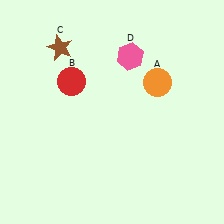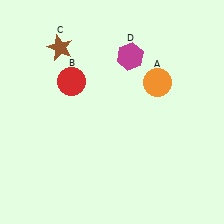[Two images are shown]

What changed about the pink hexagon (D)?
In Image 1, D is pink. In Image 2, it changed to magenta.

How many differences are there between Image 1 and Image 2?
There is 1 difference between the two images.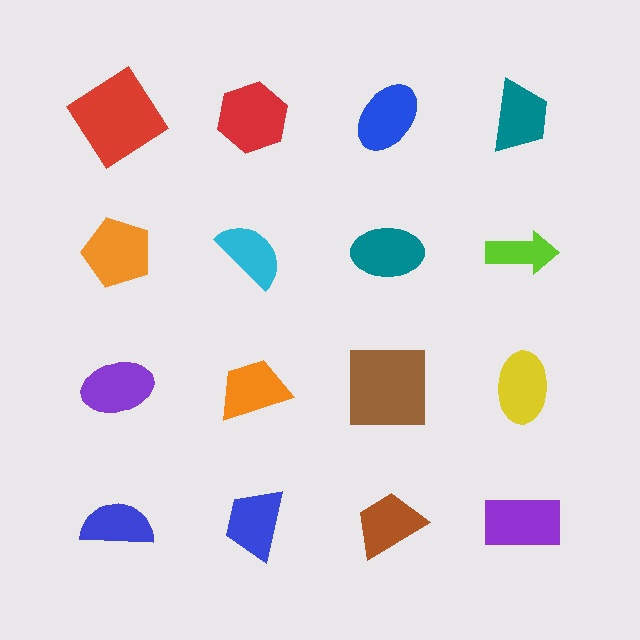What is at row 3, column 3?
A brown square.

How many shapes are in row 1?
4 shapes.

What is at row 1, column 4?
A teal trapezoid.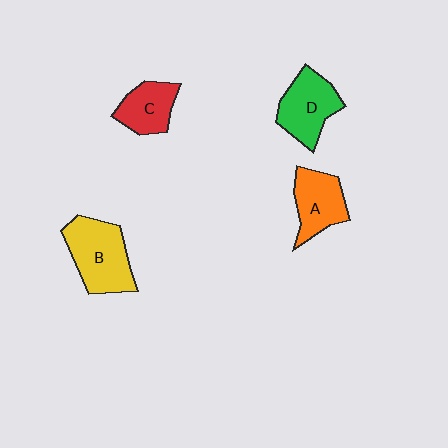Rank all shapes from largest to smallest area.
From largest to smallest: B (yellow), D (green), A (orange), C (red).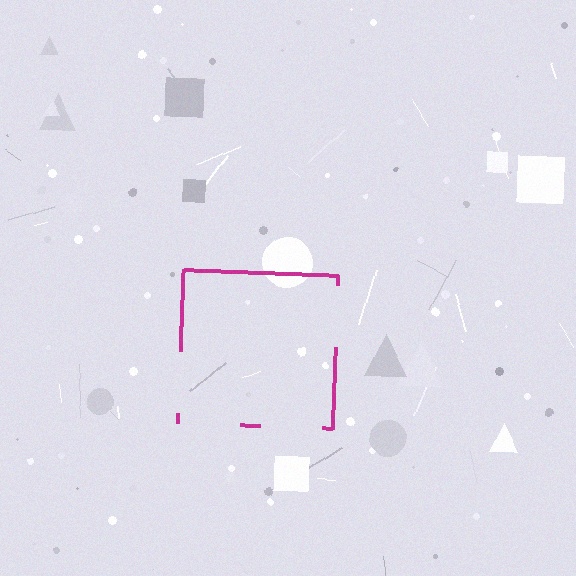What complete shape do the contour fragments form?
The contour fragments form a square.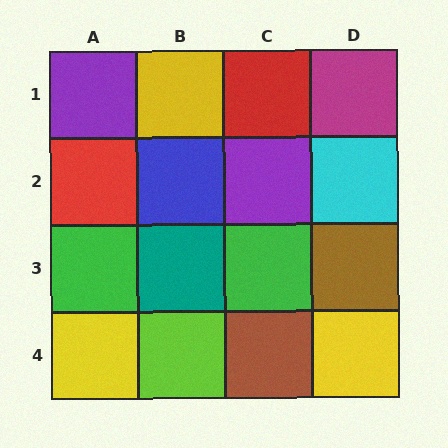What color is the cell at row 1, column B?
Yellow.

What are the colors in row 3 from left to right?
Green, teal, green, brown.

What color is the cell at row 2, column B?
Blue.